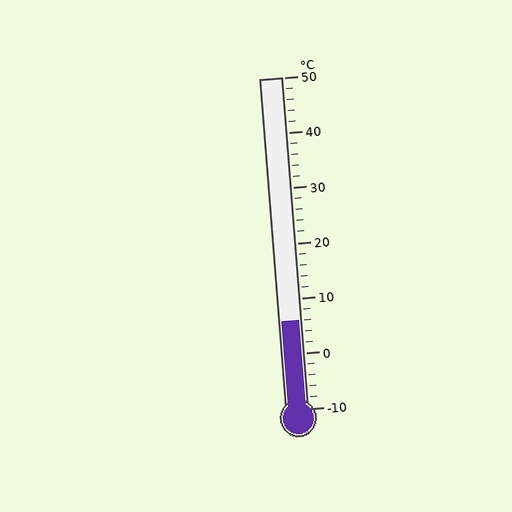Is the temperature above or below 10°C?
The temperature is below 10°C.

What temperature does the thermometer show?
The thermometer shows approximately 6°C.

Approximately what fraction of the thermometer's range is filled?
The thermometer is filled to approximately 25% of its range.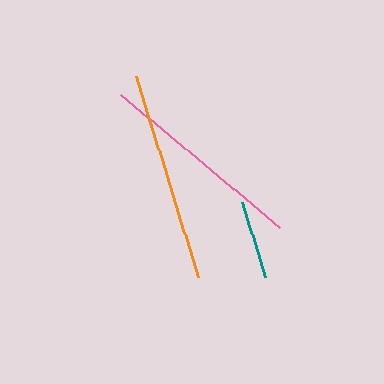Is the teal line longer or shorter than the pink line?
The pink line is longer than the teal line.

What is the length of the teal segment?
The teal segment is approximately 78 pixels long.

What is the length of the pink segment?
The pink segment is approximately 208 pixels long.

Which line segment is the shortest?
The teal line is the shortest at approximately 78 pixels.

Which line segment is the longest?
The orange line is the longest at approximately 210 pixels.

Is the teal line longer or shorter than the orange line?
The orange line is longer than the teal line.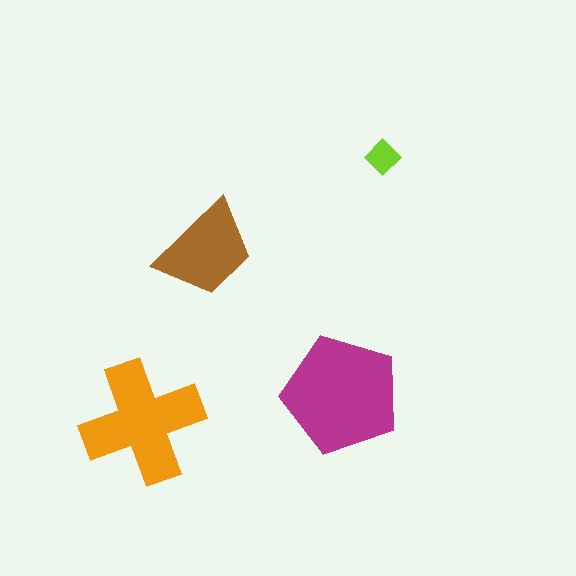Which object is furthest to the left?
The orange cross is leftmost.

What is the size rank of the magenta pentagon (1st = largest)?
1st.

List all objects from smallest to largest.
The lime diamond, the brown trapezoid, the orange cross, the magenta pentagon.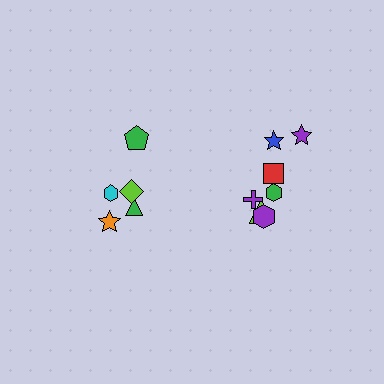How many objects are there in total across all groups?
There are 12 objects.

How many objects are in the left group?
There are 5 objects.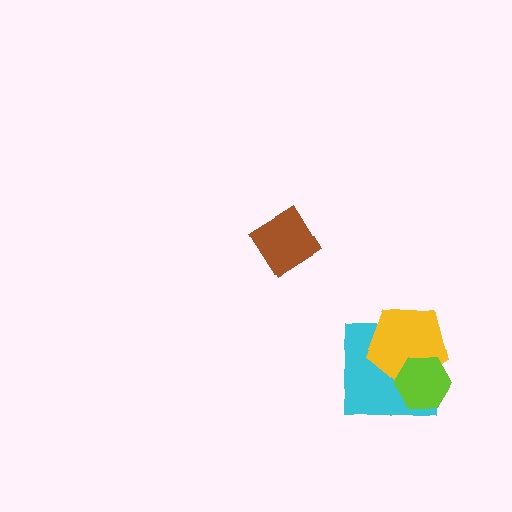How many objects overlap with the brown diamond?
0 objects overlap with the brown diamond.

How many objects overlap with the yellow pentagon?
2 objects overlap with the yellow pentagon.